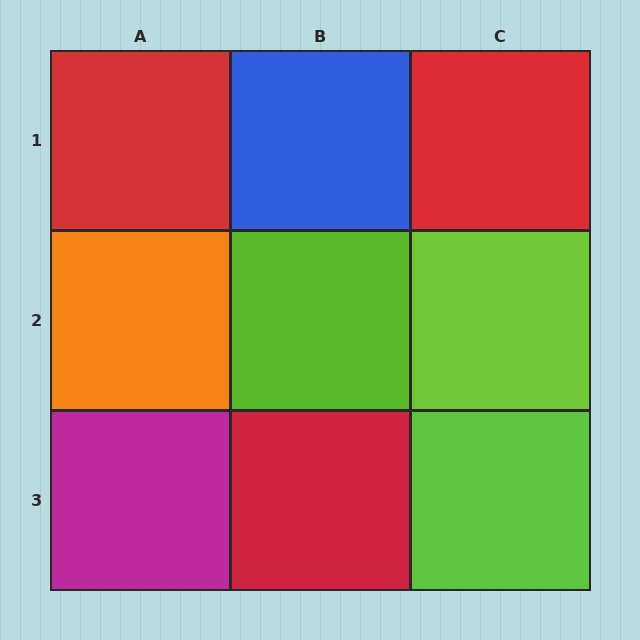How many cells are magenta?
1 cell is magenta.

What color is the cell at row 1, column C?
Red.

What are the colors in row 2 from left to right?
Orange, lime, lime.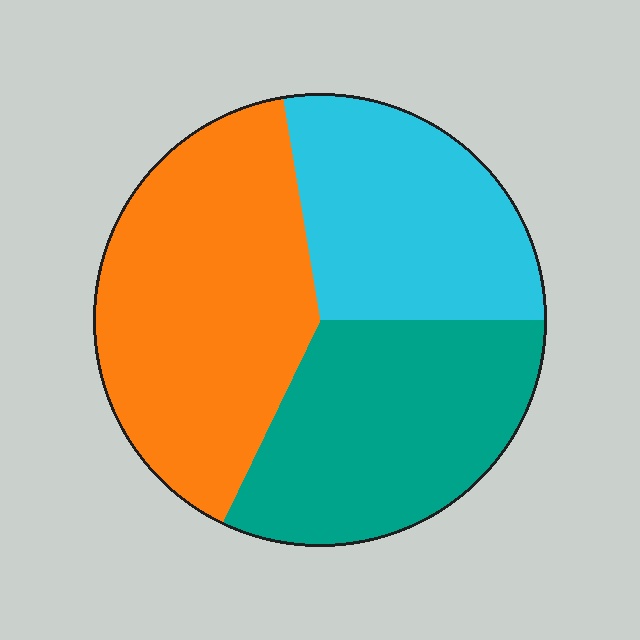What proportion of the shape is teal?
Teal takes up between a sixth and a third of the shape.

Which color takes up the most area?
Orange, at roughly 40%.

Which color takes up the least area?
Cyan, at roughly 30%.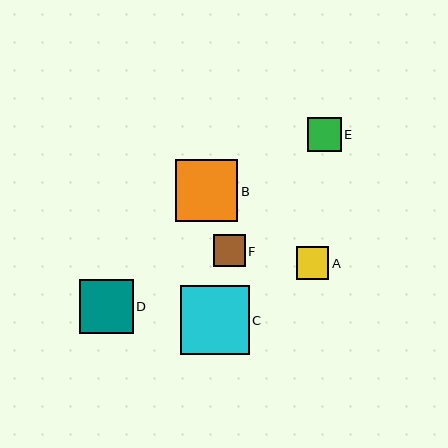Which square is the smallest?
Square F is the smallest with a size of approximately 32 pixels.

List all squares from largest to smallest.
From largest to smallest: C, B, D, E, A, F.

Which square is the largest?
Square C is the largest with a size of approximately 69 pixels.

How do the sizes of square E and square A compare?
Square E and square A are approximately the same size.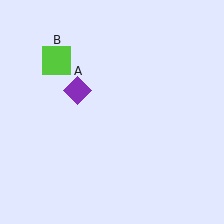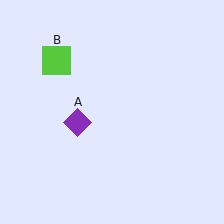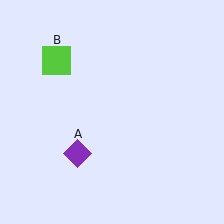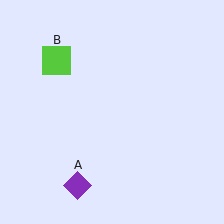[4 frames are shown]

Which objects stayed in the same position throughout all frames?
Lime square (object B) remained stationary.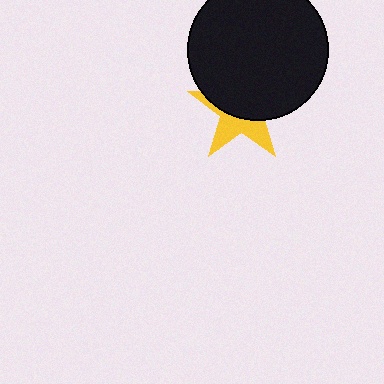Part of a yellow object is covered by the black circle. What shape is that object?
It is a star.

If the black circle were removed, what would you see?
You would see the complete yellow star.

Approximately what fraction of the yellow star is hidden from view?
Roughly 60% of the yellow star is hidden behind the black circle.